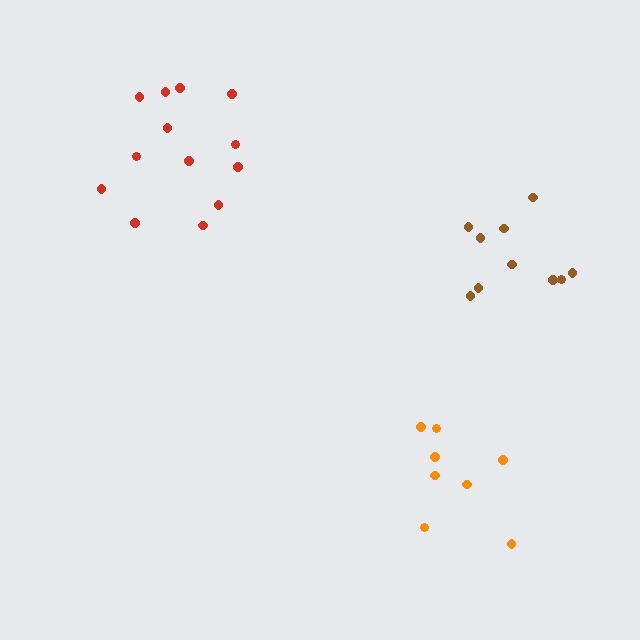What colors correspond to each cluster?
The clusters are colored: orange, brown, red.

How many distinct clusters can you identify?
There are 3 distinct clusters.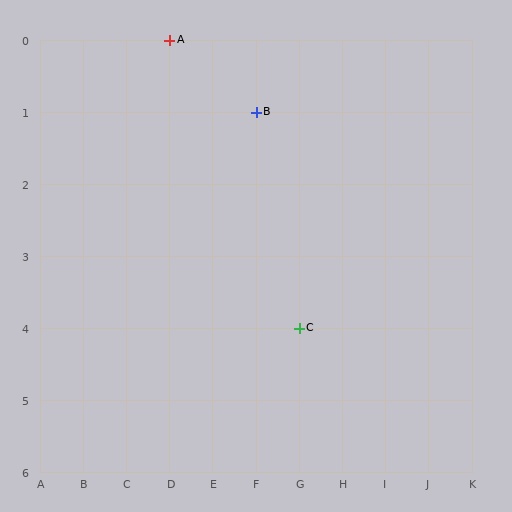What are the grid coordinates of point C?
Point C is at grid coordinates (G, 4).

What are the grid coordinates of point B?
Point B is at grid coordinates (F, 1).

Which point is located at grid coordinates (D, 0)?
Point A is at (D, 0).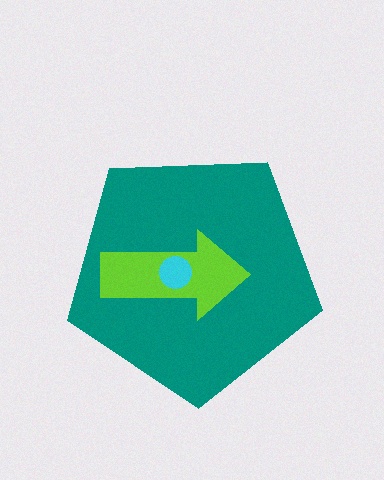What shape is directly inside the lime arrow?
The cyan circle.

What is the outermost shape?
The teal pentagon.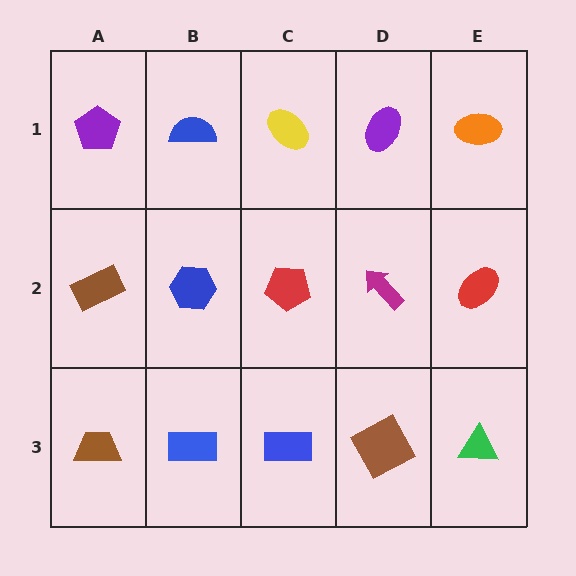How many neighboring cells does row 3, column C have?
3.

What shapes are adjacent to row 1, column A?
A brown rectangle (row 2, column A), a blue semicircle (row 1, column B).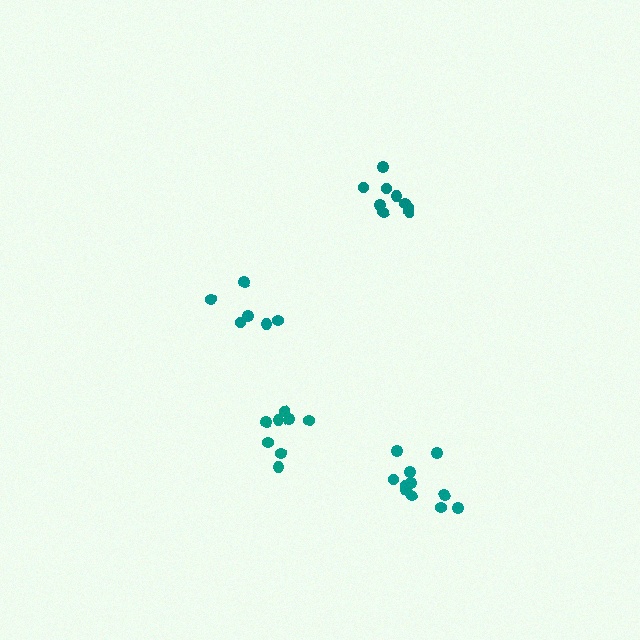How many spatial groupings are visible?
There are 4 spatial groupings.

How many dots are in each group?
Group 1: 8 dots, Group 2: 11 dots, Group 3: 6 dots, Group 4: 9 dots (34 total).